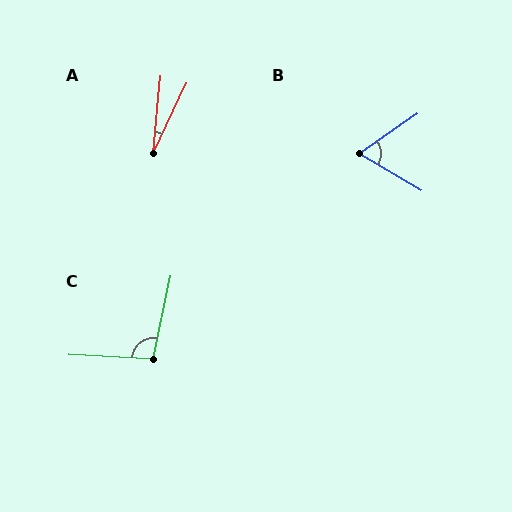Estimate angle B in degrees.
Approximately 66 degrees.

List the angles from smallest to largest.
A (20°), B (66°), C (99°).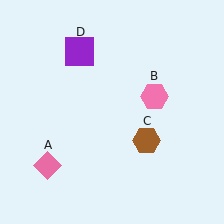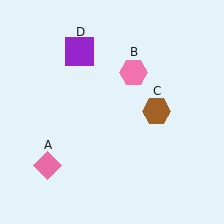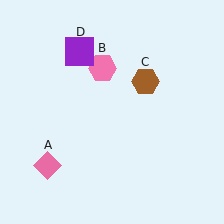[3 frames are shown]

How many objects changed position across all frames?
2 objects changed position: pink hexagon (object B), brown hexagon (object C).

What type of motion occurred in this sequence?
The pink hexagon (object B), brown hexagon (object C) rotated counterclockwise around the center of the scene.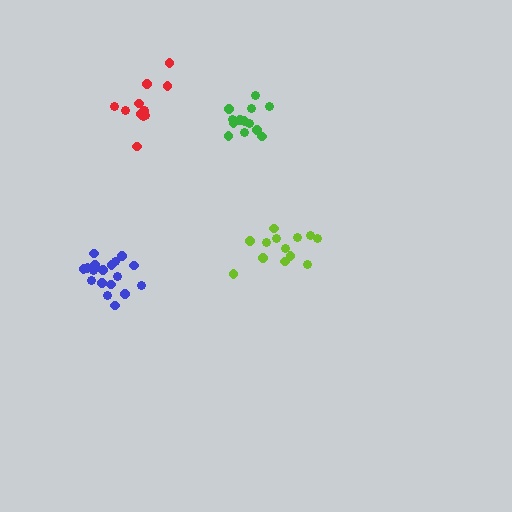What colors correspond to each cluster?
The clusters are colored: green, lime, blue, red.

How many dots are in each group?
Group 1: 13 dots, Group 2: 13 dots, Group 3: 18 dots, Group 4: 12 dots (56 total).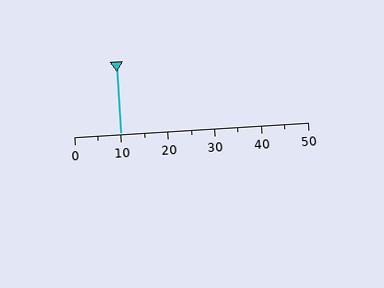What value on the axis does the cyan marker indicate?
The marker indicates approximately 10.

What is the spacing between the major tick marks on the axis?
The major ticks are spaced 10 apart.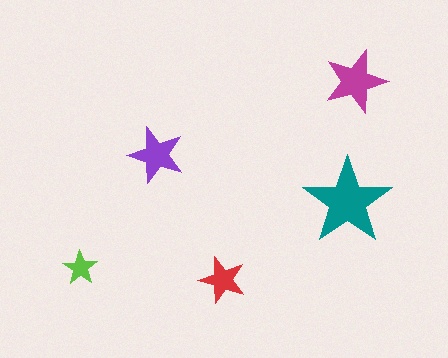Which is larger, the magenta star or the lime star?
The magenta one.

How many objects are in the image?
There are 5 objects in the image.